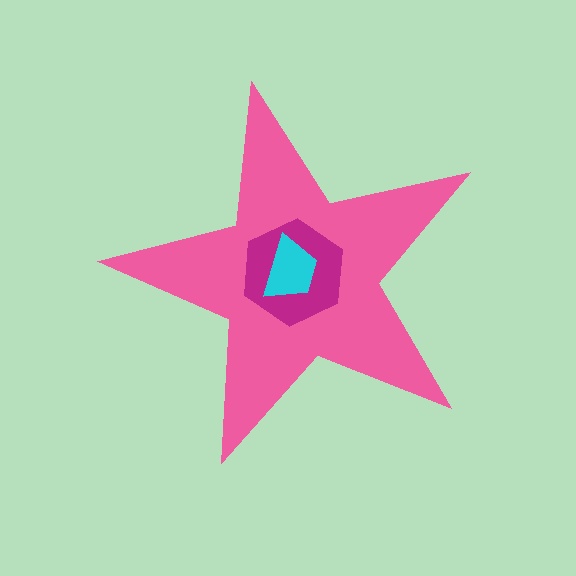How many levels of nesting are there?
3.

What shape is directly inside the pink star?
The magenta hexagon.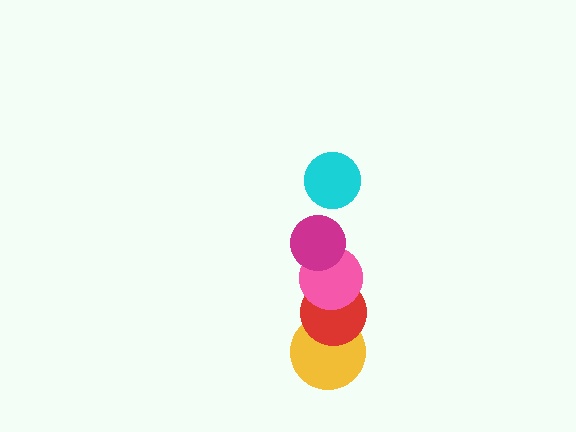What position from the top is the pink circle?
The pink circle is 3rd from the top.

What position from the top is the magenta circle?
The magenta circle is 2nd from the top.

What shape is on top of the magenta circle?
The cyan circle is on top of the magenta circle.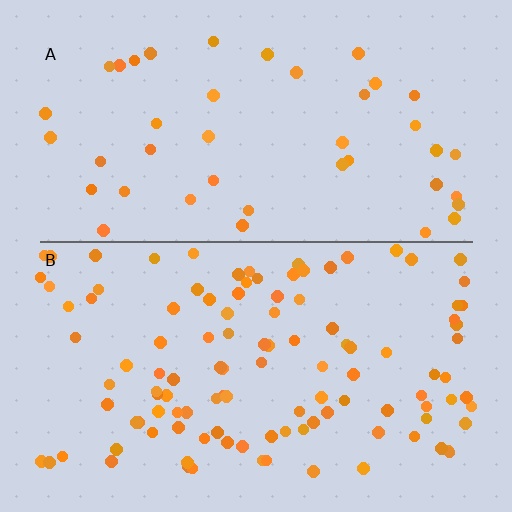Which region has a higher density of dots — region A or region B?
B (the bottom).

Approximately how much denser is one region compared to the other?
Approximately 2.6× — region B over region A.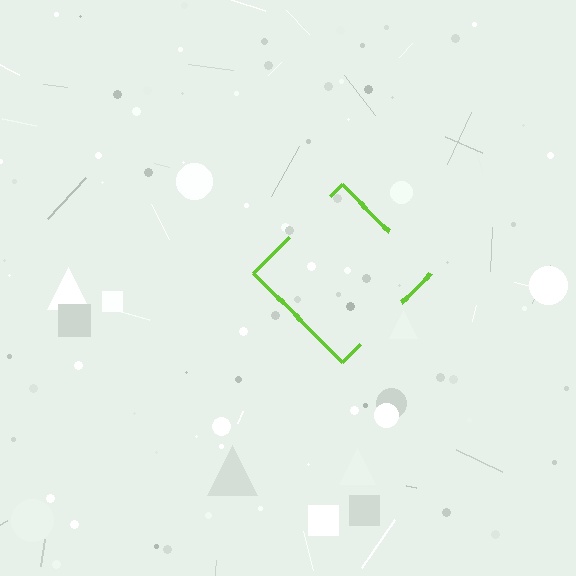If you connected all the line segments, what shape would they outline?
They would outline a diamond.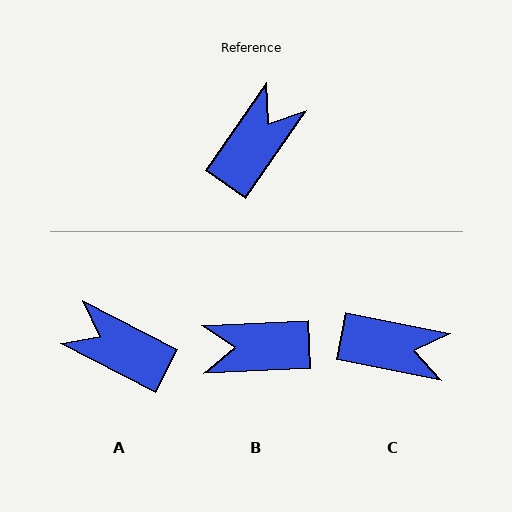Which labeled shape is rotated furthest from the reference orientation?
B, about 127 degrees away.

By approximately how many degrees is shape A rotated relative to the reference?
Approximately 97 degrees counter-clockwise.